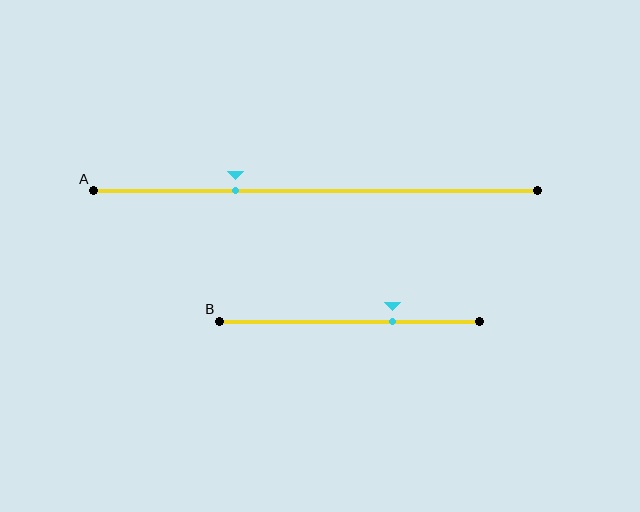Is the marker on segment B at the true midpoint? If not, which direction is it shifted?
No, the marker on segment B is shifted to the right by about 16% of the segment length.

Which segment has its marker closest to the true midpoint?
Segment B has its marker closest to the true midpoint.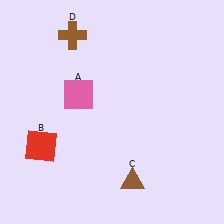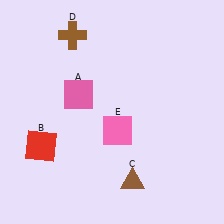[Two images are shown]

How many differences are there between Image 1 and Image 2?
There is 1 difference between the two images.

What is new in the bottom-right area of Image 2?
A pink square (E) was added in the bottom-right area of Image 2.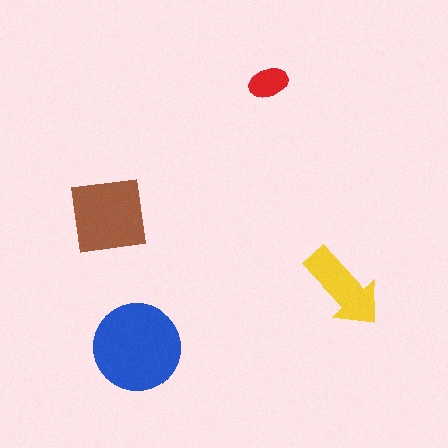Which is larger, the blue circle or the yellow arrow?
The blue circle.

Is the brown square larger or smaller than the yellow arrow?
Larger.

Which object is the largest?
The blue circle.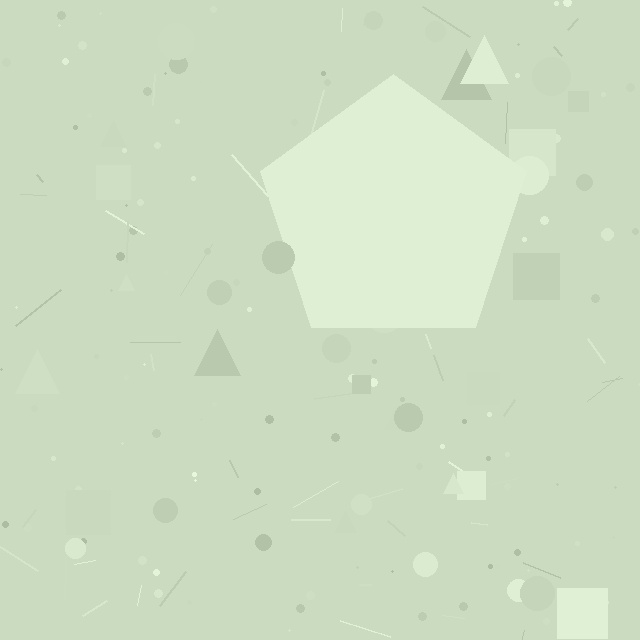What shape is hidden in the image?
A pentagon is hidden in the image.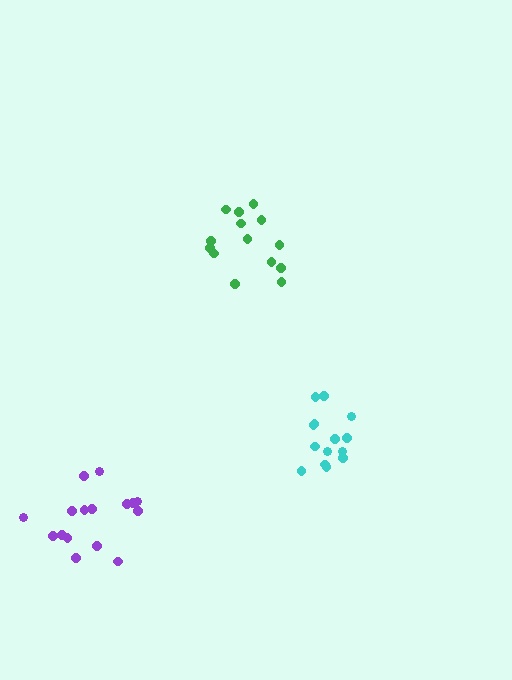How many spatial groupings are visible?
There are 3 spatial groupings.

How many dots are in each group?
Group 1: 14 dots, Group 2: 14 dots, Group 3: 16 dots (44 total).